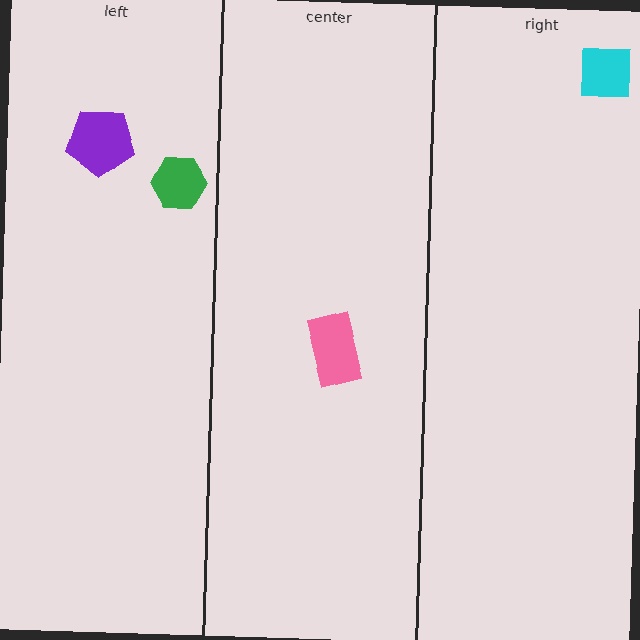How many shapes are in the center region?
1.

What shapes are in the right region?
The cyan square.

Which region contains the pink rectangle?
The center region.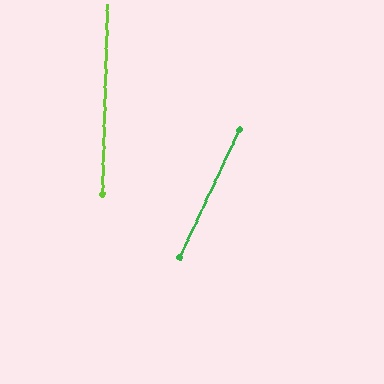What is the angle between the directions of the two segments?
Approximately 23 degrees.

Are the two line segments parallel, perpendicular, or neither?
Neither parallel nor perpendicular — they differ by about 23°.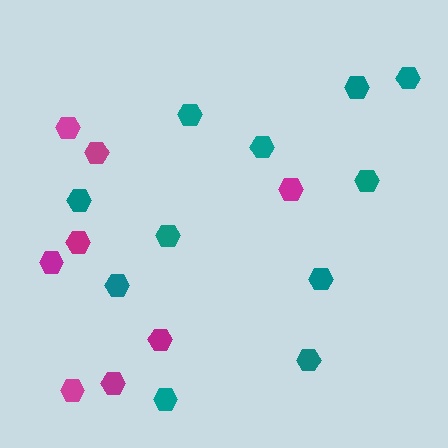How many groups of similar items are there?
There are 2 groups: one group of teal hexagons (11) and one group of magenta hexagons (8).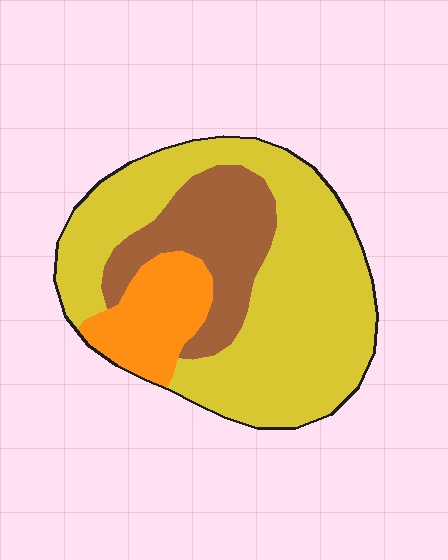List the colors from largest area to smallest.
From largest to smallest: yellow, brown, orange.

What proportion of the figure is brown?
Brown takes up about one fifth (1/5) of the figure.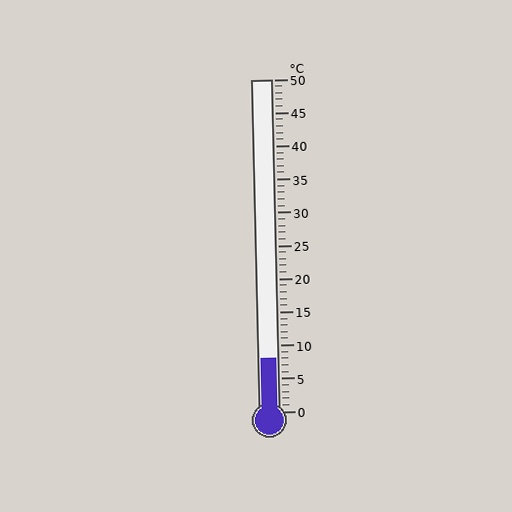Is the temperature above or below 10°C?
The temperature is below 10°C.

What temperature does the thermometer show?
The thermometer shows approximately 8°C.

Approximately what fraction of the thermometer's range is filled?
The thermometer is filled to approximately 15% of its range.